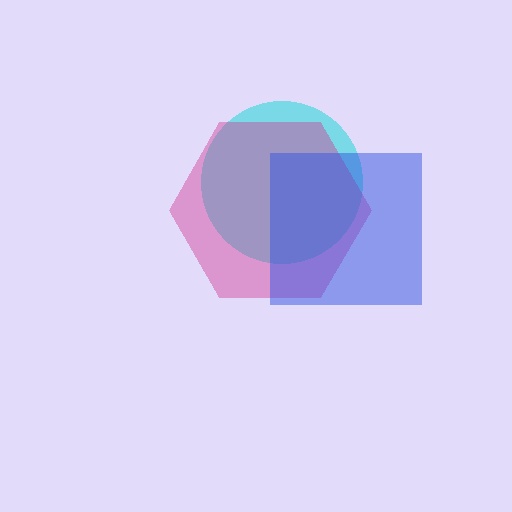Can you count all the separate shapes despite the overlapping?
Yes, there are 3 separate shapes.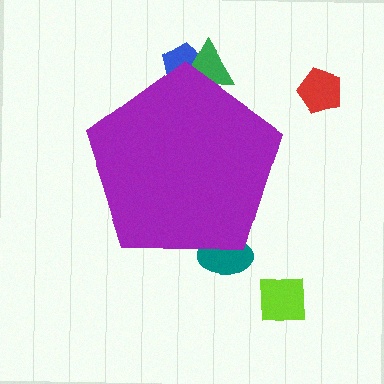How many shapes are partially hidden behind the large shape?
3 shapes are partially hidden.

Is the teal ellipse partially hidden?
Yes, the teal ellipse is partially hidden behind the purple pentagon.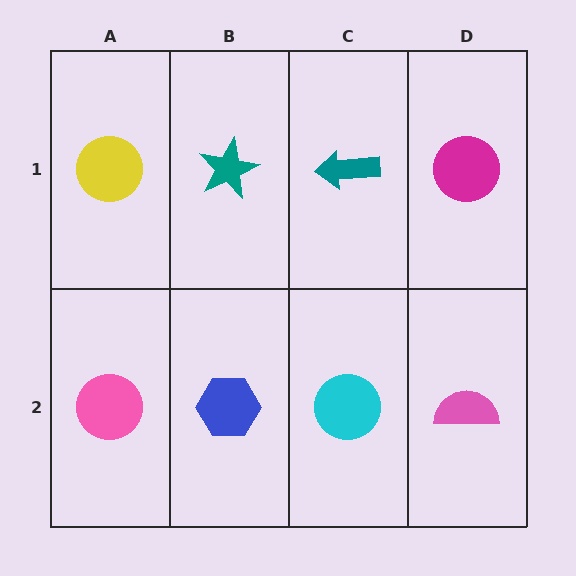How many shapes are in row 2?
4 shapes.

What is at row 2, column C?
A cyan circle.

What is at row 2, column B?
A blue hexagon.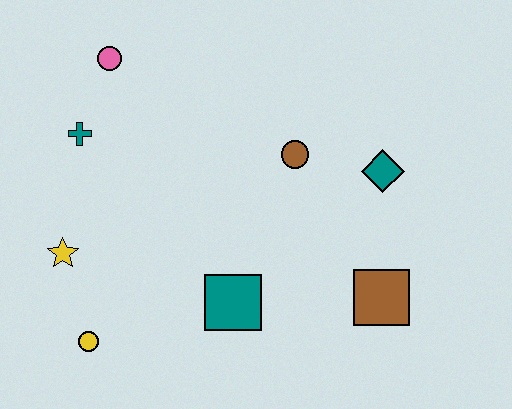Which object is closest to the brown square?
The teal diamond is closest to the brown square.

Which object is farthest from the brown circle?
The yellow circle is farthest from the brown circle.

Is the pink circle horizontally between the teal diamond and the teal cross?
Yes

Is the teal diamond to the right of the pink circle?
Yes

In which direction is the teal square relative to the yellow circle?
The teal square is to the right of the yellow circle.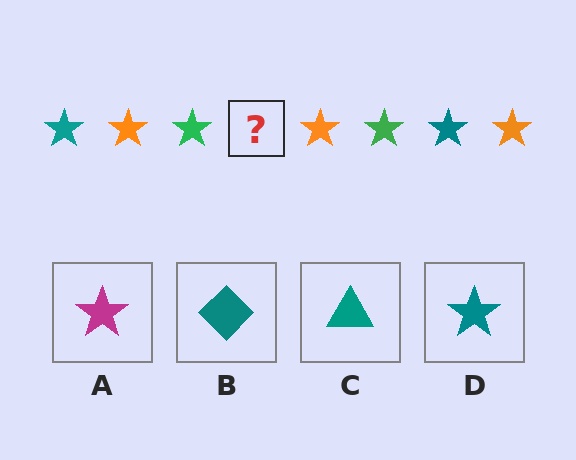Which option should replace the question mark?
Option D.